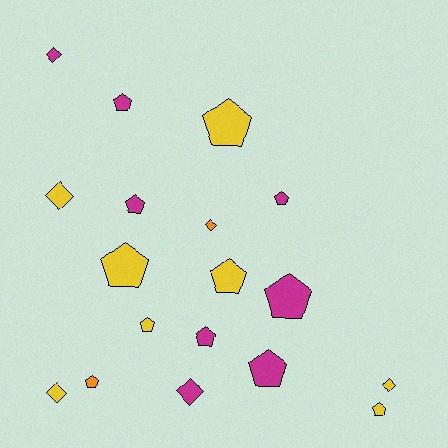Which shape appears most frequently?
Pentagon, with 12 objects.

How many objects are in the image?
There are 18 objects.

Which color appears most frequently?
Magenta, with 8 objects.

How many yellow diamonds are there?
There are 3 yellow diamonds.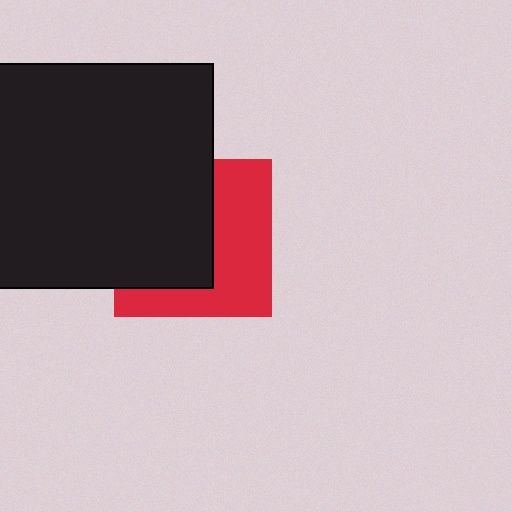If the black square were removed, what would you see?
You would see the complete red square.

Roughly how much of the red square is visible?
About half of it is visible (roughly 48%).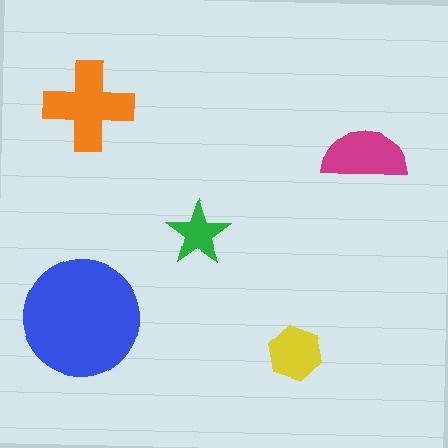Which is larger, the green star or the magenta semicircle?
The magenta semicircle.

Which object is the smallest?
The green star.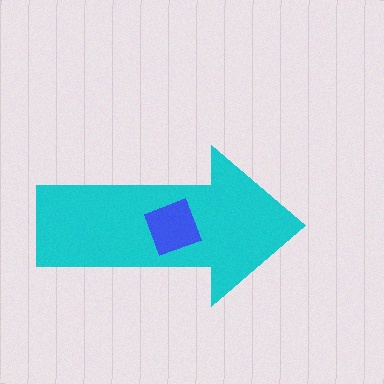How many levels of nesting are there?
2.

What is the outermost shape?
The cyan arrow.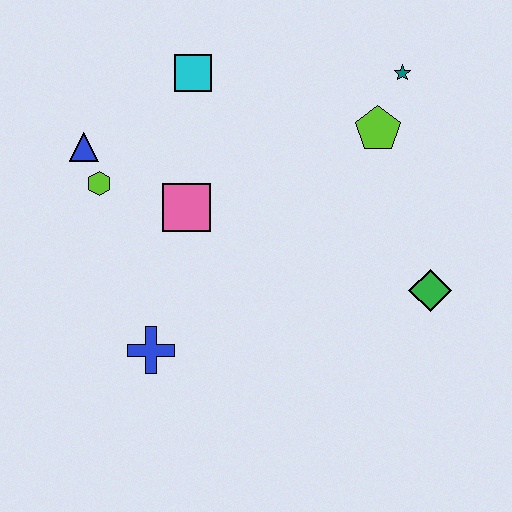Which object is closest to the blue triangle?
The lime hexagon is closest to the blue triangle.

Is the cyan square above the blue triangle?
Yes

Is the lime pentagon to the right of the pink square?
Yes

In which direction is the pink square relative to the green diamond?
The pink square is to the left of the green diamond.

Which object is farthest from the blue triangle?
The green diamond is farthest from the blue triangle.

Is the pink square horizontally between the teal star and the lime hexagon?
Yes